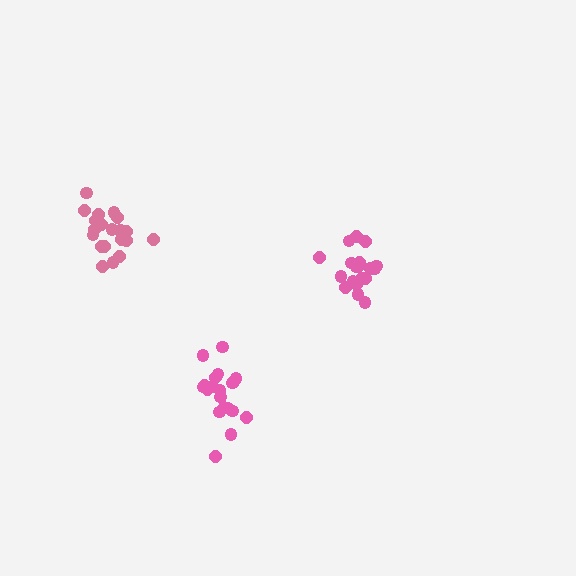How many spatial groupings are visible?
There are 3 spatial groupings.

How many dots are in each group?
Group 1: 20 dots, Group 2: 21 dots, Group 3: 21 dots (62 total).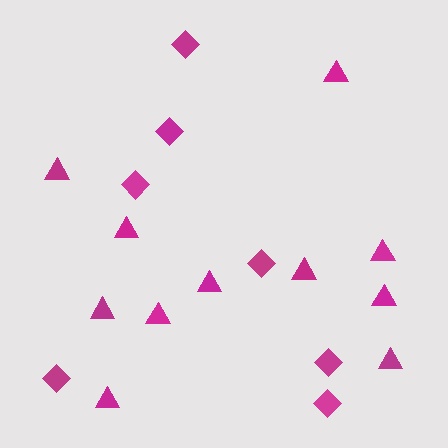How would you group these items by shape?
There are 2 groups: one group of diamonds (7) and one group of triangles (11).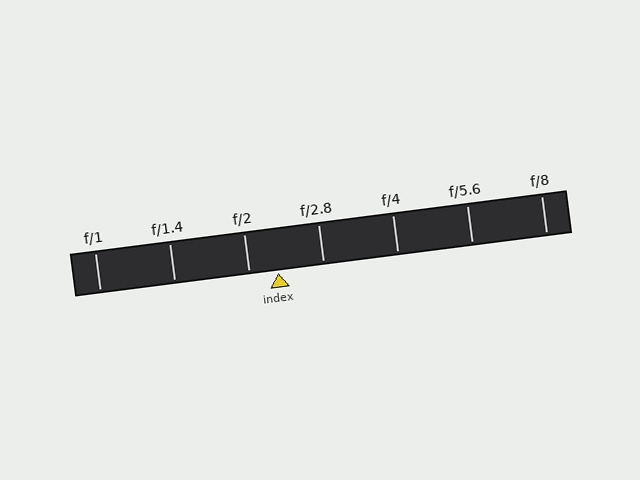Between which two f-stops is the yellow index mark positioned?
The index mark is between f/2 and f/2.8.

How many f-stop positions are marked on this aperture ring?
There are 7 f-stop positions marked.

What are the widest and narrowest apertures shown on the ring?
The widest aperture shown is f/1 and the narrowest is f/8.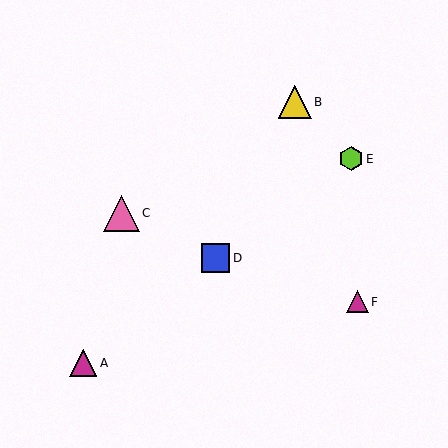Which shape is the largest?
The pink triangle (labeled C) is the largest.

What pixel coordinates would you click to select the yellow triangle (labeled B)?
Click at (295, 102) to select the yellow triangle B.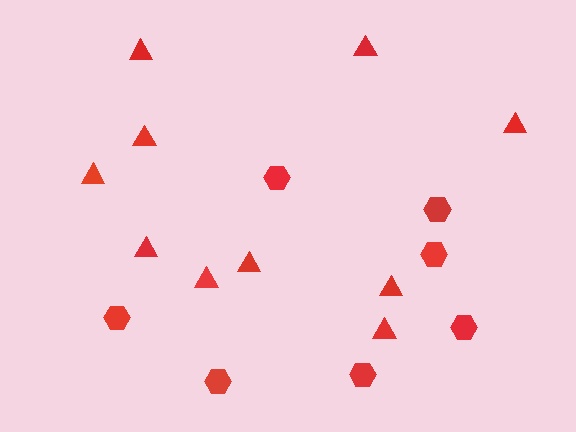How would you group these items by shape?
There are 2 groups: one group of triangles (10) and one group of hexagons (7).